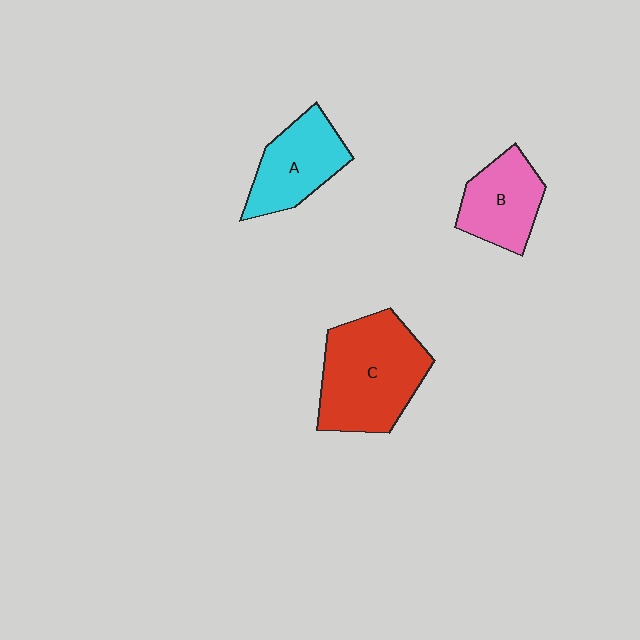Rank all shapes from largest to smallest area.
From largest to smallest: C (red), A (cyan), B (pink).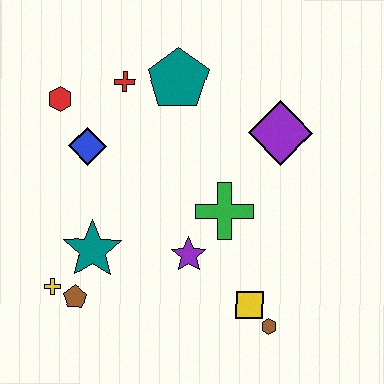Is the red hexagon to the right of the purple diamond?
No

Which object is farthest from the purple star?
The red hexagon is farthest from the purple star.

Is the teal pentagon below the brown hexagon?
No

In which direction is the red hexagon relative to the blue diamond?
The red hexagon is above the blue diamond.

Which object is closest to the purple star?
The green cross is closest to the purple star.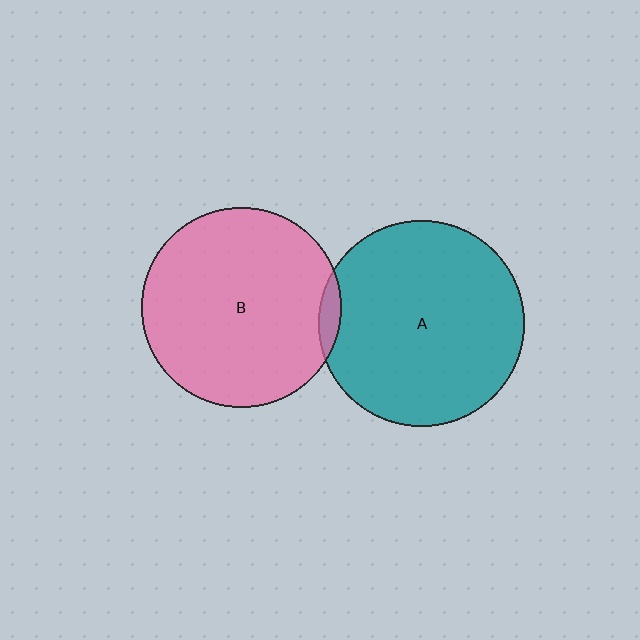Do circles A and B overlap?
Yes.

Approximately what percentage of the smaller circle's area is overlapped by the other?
Approximately 5%.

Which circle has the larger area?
Circle A (teal).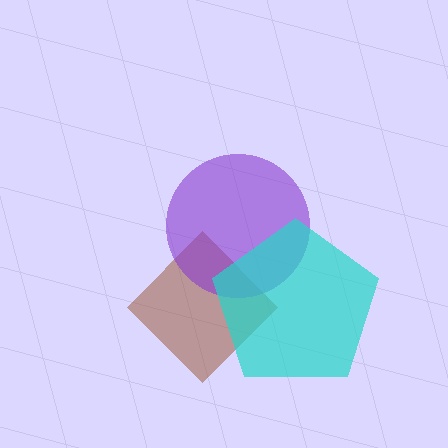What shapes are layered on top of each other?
The layered shapes are: a brown diamond, a purple circle, a cyan pentagon.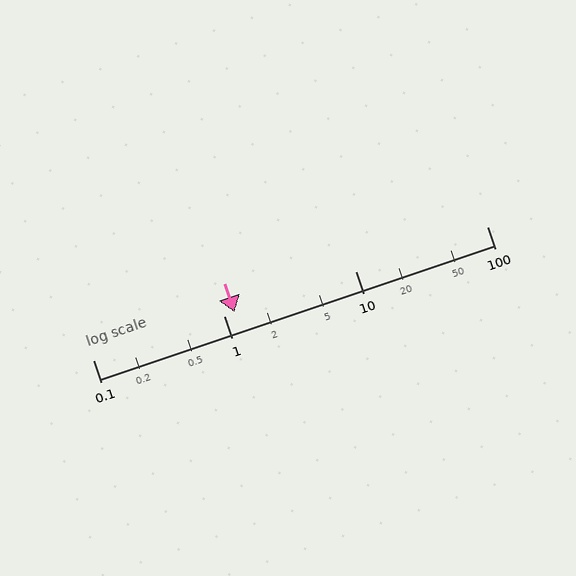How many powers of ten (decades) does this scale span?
The scale spans 3 decades, from 0.1 to 100.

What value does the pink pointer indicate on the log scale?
The pointer indicates approximately 1.2.